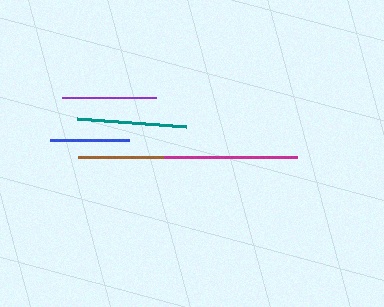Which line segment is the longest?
The brown line is the longest at approximately 183 pixels.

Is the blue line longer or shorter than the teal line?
The teal line is longer than the blue line.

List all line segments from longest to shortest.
From longest to shortest: brown, magenta, teal, purple, blue.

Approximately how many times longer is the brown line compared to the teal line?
The brown line is approximately 1.7 times the length of the teal line.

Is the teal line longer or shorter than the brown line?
The brown line is longer than the teal line.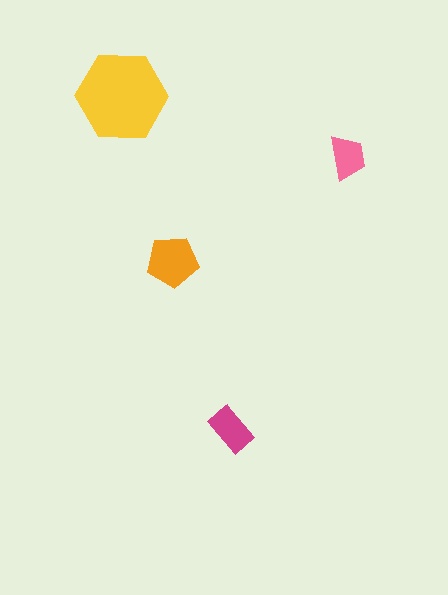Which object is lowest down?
The magenta rectangle is bottommost.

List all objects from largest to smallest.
The yellow hexagon, the orange pentagon, the magenta rectangle, the pink trapezoid.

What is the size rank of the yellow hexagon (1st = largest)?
1st.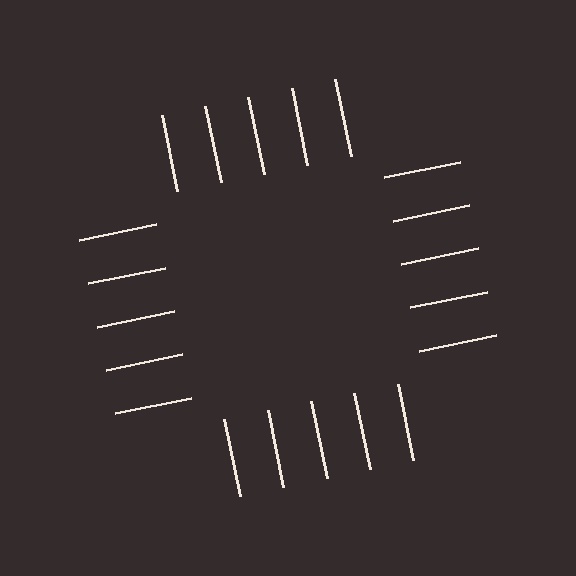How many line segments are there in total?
20 — 5 along each of the 4 edges.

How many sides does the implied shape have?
4 sides — the line-ends trace a square.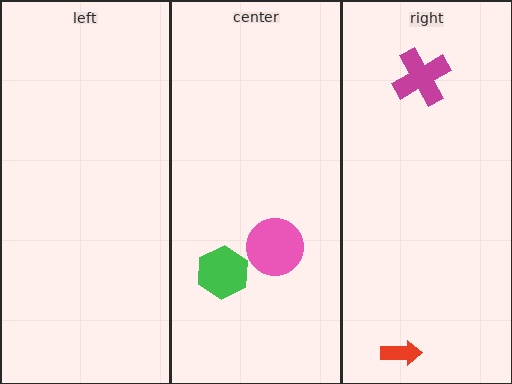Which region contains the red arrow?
The right region.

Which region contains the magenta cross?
The right region.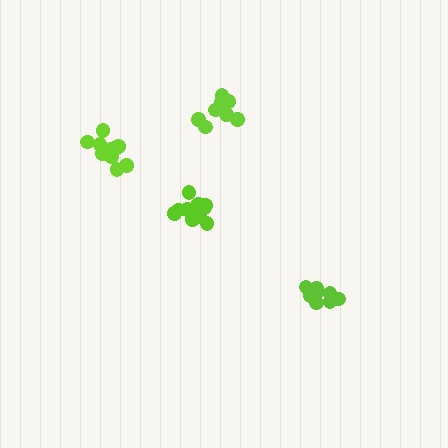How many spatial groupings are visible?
There are 4 spatial groupings.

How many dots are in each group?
Group 1: 10 dots, Group 2: 9 dots, Group 3: 9 dots, Group 4: 13 dots (41 total).